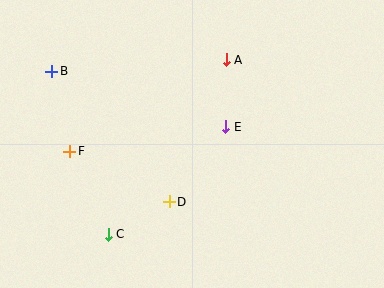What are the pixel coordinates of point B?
Point B is at (52, 71).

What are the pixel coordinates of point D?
Point D is at (169, 202).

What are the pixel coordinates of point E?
Point E is at (226, 127).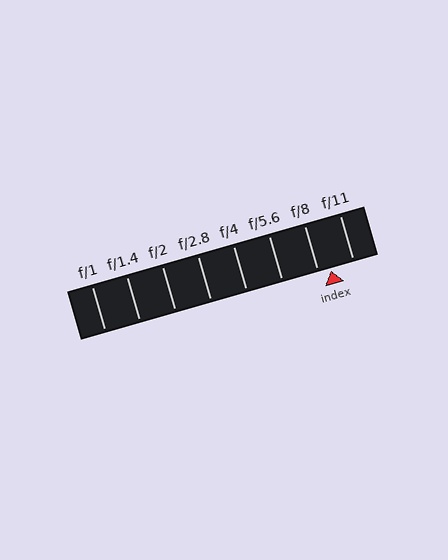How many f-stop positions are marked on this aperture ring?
There are 8 f-stop positions marked.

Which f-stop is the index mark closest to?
The index mark is closest to f/8.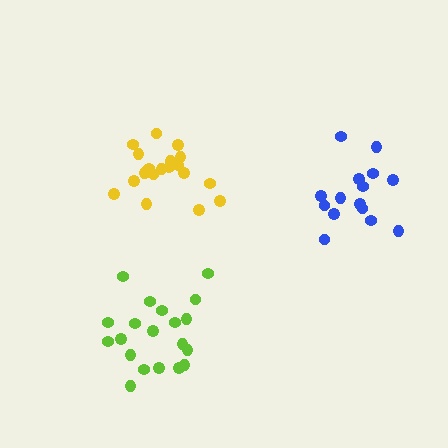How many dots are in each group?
Group 1: 15 dots, Group 2: 20 dots, Group 3: 20 dots (55 total).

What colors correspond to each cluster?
The clusters are colored: blue, yellow, lime.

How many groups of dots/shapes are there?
There are 3 groups.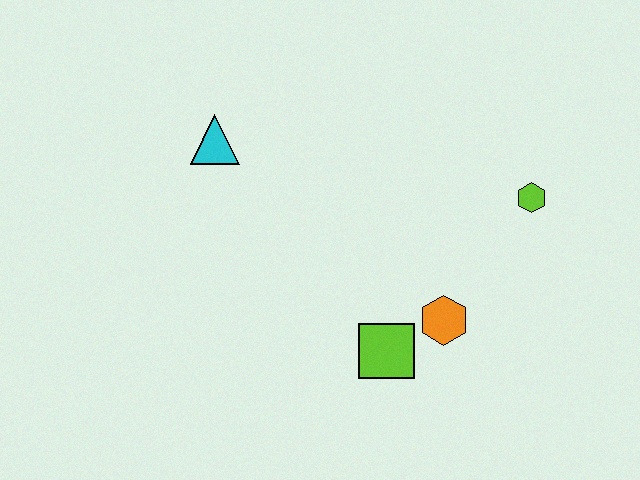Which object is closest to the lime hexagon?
The orange hexagon is closest to the lime hexagon.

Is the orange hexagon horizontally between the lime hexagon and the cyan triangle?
Yes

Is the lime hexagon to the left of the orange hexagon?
No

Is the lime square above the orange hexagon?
No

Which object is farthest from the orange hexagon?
The cyan triangle is farthest from the orange hexagon.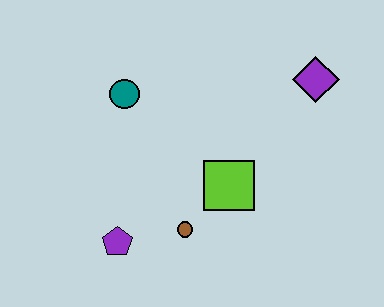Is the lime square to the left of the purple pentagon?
No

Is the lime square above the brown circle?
Yes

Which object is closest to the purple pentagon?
The brown circle is closest to the purple pentagon.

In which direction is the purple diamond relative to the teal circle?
The purple diamond is to the right of the teal circle.